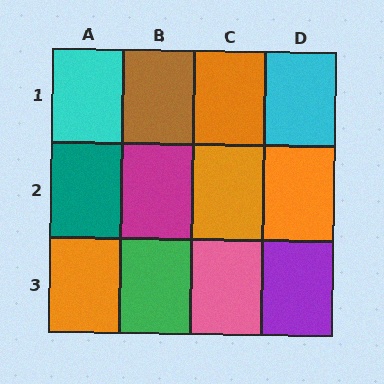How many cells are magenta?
1 cell is magenta.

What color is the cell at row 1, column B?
Brown.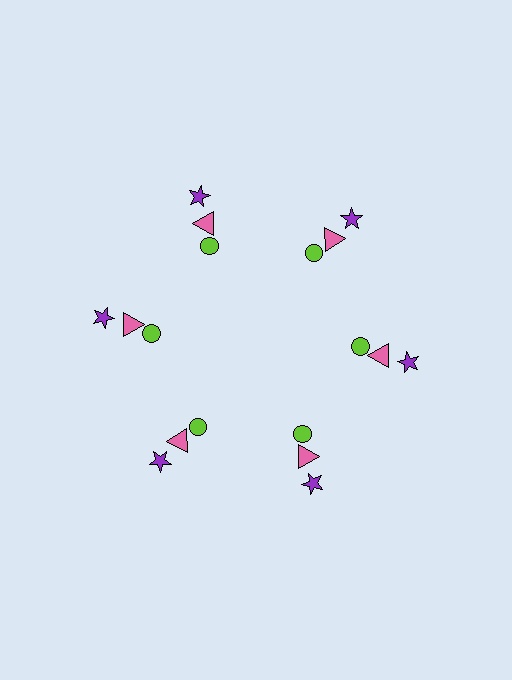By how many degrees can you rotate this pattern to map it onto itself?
The pattern maps onto itself every 60 degrees of rotation.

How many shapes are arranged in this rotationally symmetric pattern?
There are 18 shapes, arranged in 6 groups of 3.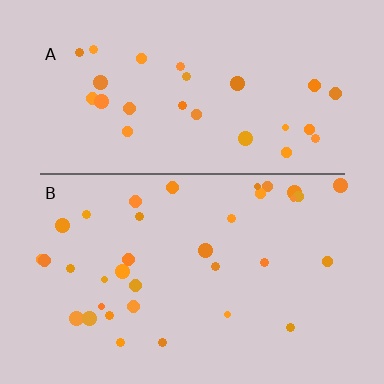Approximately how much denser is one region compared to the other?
Approximately 1.3× — region B over region A.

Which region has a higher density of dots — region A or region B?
B (the bottom).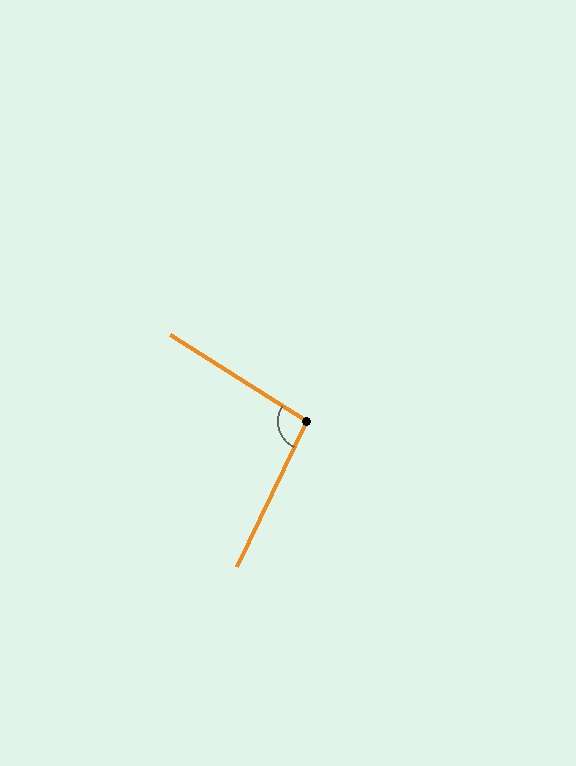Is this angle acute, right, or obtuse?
It is obtuse.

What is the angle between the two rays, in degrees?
Approximately 97 degrees.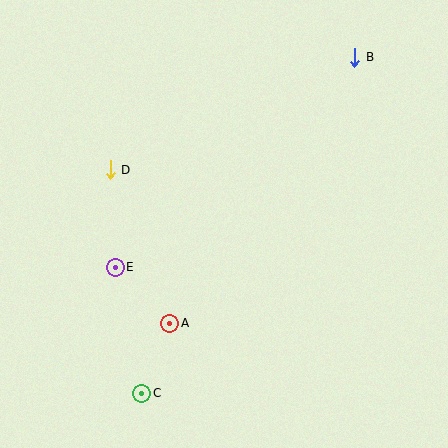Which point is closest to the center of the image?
Point A at (170, 323) is closest to the center.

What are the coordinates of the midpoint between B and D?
The midpoint between B and D is at (232, 113).